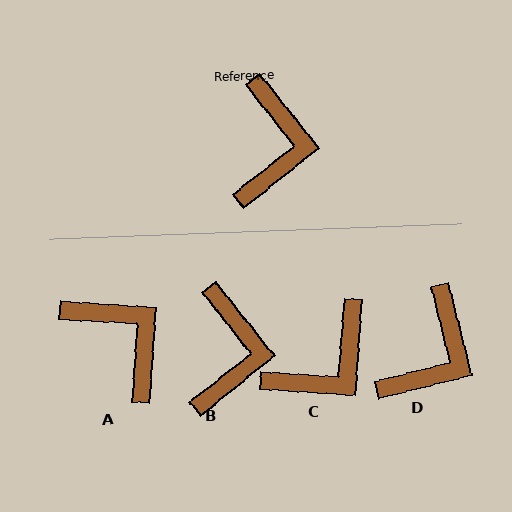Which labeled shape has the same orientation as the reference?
B.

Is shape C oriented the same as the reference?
No, it is off by about 43 degrees.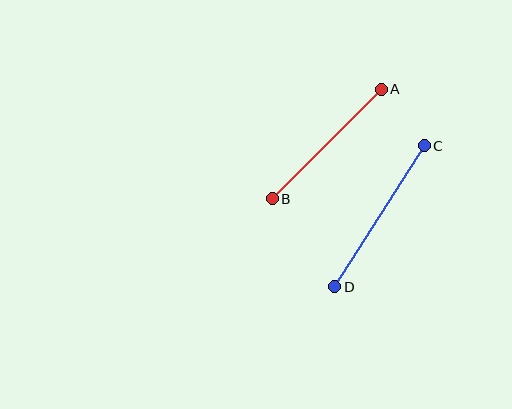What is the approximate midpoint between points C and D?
The midpoint is at approximately (380, 216) pixels.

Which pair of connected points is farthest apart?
Points C and D are farthest apart.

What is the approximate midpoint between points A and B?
The midpoint is at approximately (327, 144) pixels.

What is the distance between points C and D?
The distance is approximately 167 pixels.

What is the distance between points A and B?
The distance is approximately 154 pixels.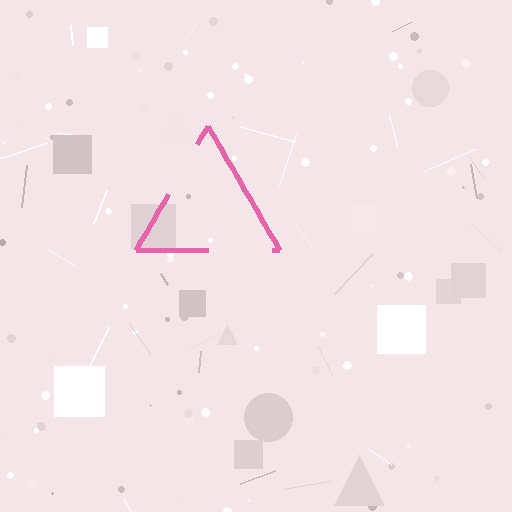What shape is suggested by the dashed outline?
The dashed outline suggests a triangle.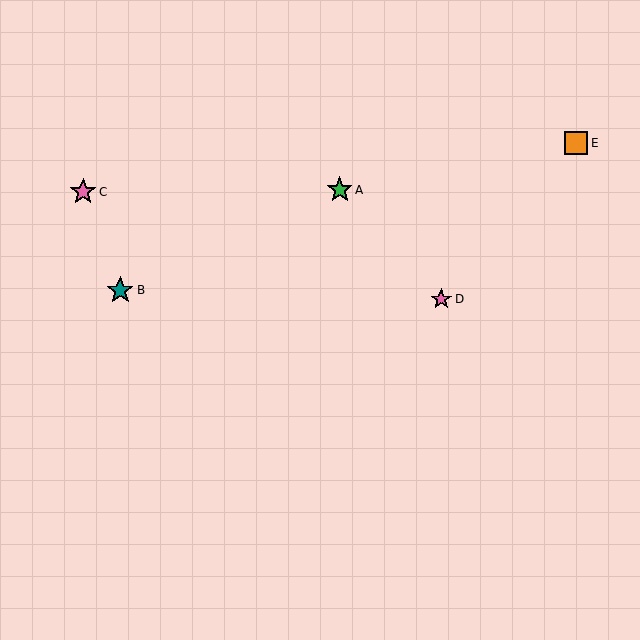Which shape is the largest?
The teal star (labeled B) is the largest.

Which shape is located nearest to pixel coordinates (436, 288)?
The pink star (labeled D) at (441, 299) is nearest to that location.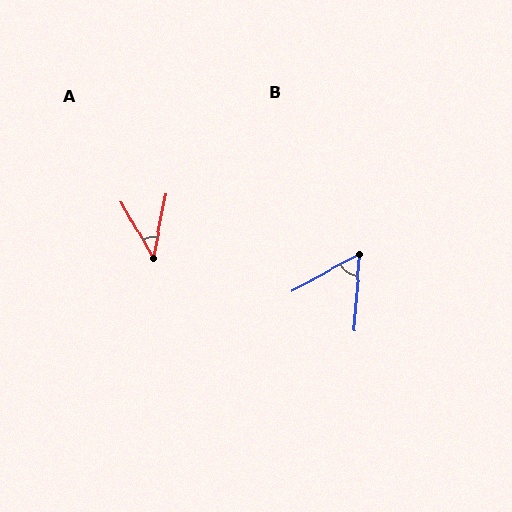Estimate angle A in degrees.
Approximately 40 degrees.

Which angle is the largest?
B, at approximately 58 degrees.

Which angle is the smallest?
A, at approximately 40 degrees.